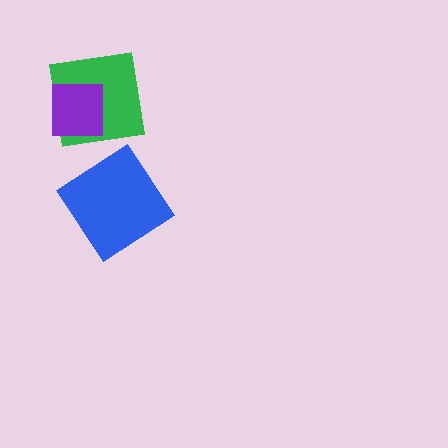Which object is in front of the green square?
The purple square is in front of the green square.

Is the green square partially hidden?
Yes, it is partially covered by another shape.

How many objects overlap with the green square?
1 object overlaps with the green square.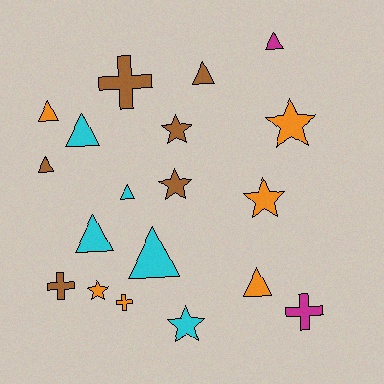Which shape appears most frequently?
Triangle, with 9 objects.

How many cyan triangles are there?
There are 4 cyan triangles.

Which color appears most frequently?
Orange, with 6 objects.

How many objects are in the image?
There are 19 objects.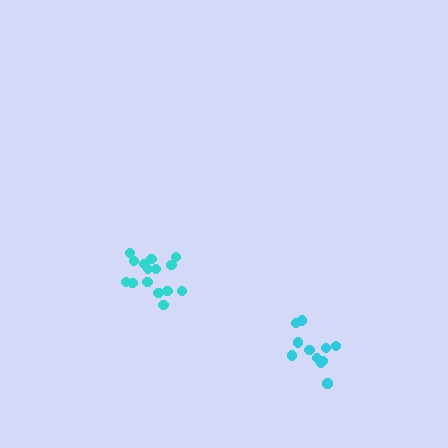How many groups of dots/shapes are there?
There are 2 groups.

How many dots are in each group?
Group 1: 15 dots, Group 2: 11 dots (26 total).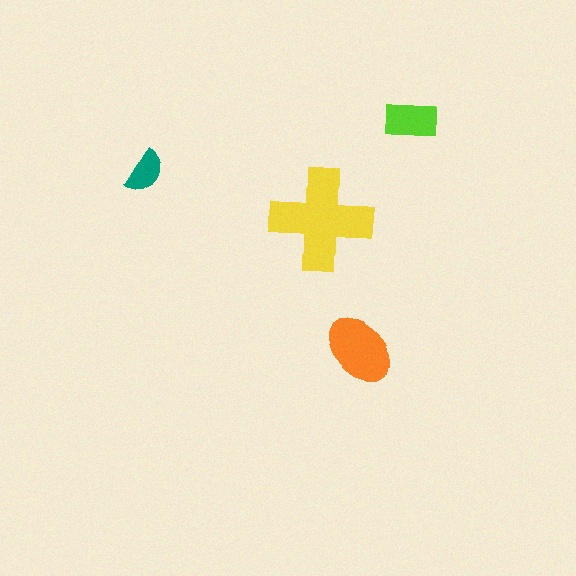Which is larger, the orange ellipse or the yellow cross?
The yellow cross.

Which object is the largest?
The yellow cross.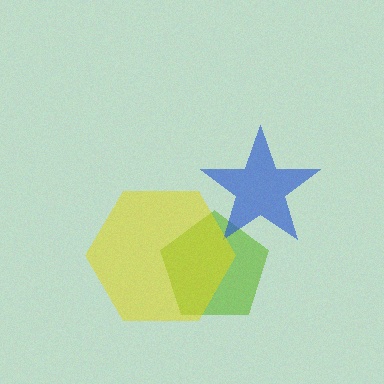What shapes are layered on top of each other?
The layered shapes are: a lime pentagon, a blue star, a yellow hexagon.